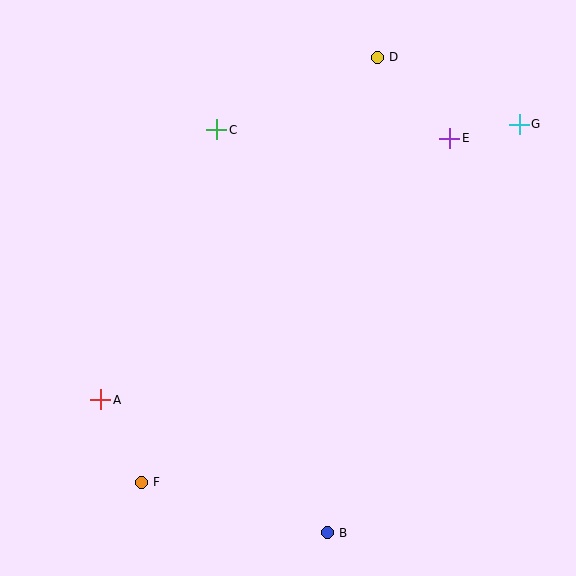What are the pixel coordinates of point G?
Point G is at (519, 124).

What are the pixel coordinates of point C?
Point C is at (217, 130).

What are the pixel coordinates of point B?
Point B is at (327, 533).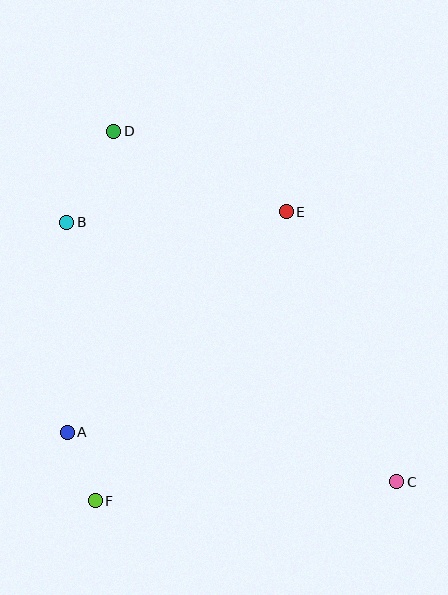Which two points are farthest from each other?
Points C and D are farthest from each other.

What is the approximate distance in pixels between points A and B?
The distance between A and B is approximately 210 pixels.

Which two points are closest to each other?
Points A and F are closest to each other.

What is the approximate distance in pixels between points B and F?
The distance between B and F is approximately 280 pixels.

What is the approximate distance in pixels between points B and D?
The distance between B and D is approximately 102 pixels.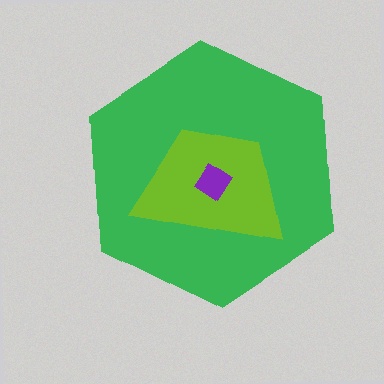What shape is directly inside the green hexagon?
The lime trapezoid.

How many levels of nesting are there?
3.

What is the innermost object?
The purple diamond.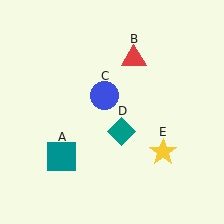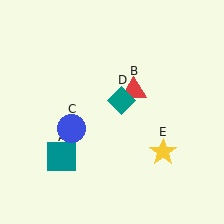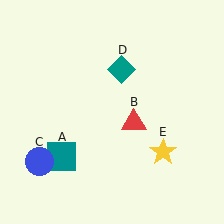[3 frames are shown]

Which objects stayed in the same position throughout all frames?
Teal square (object A) and yellow star (object E) remained stationary.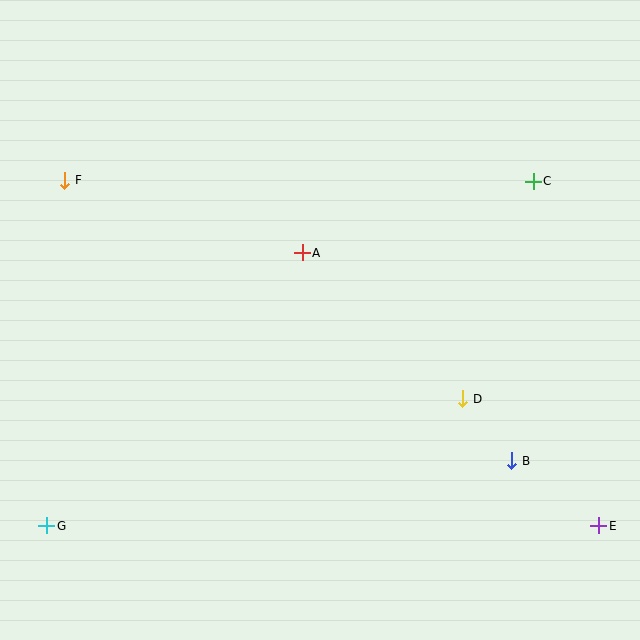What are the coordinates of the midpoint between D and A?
The midpoint between D and A is at (382, 326).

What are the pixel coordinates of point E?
Point E is at (599, 526).